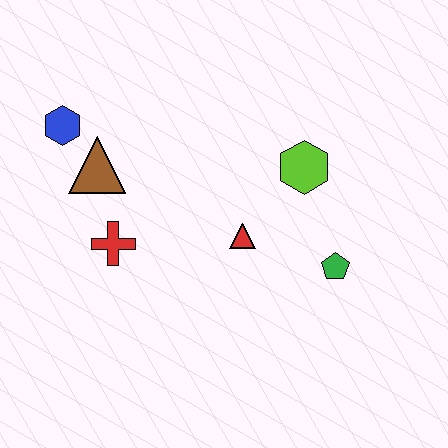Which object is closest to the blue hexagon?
The brown triangle is closest to the blue hexagon.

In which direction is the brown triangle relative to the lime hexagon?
The brown triangle is to the left of the lime hexagon.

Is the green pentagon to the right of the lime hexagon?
Yes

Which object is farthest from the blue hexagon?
The green pentagon is farthest from the blue hexagon.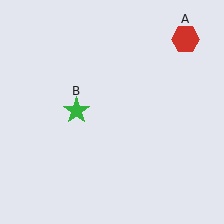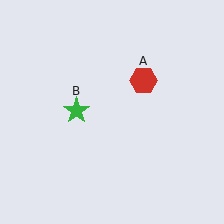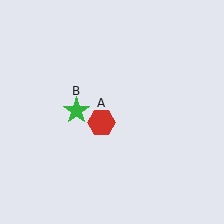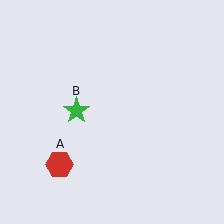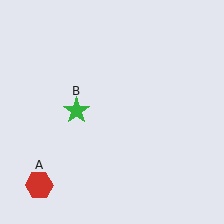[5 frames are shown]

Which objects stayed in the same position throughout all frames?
Green star (object B) remained stationary.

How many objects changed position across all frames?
1 object changed position: red hexagon (object A).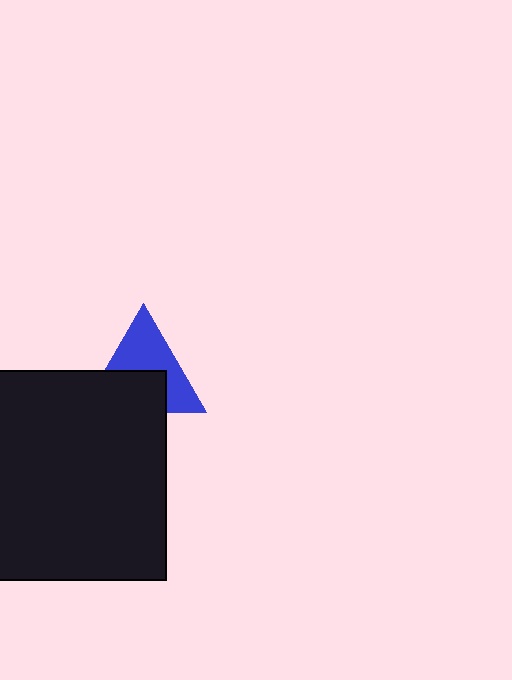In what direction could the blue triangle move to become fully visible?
The blue triangle could move up. That would shift it out from behind the black square entirely.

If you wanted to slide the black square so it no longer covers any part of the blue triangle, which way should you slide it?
Slide it down — that is the most direct way to separate the two shapes.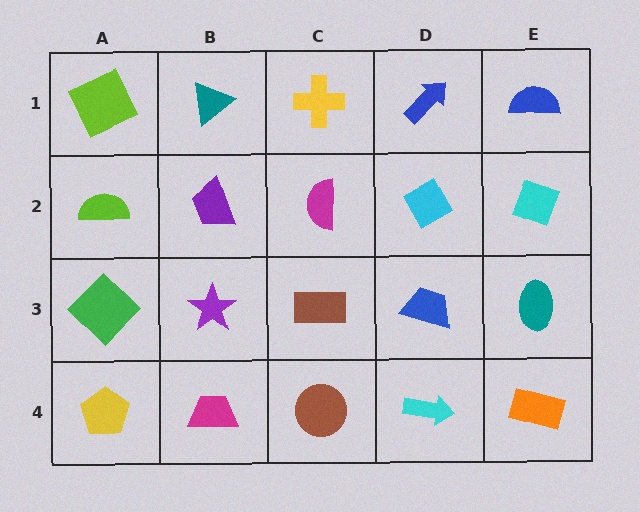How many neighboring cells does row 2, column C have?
4.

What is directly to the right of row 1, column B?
A yellow cross.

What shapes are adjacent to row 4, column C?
A brown rectangle (row 3, column C), a magenta trapezoid (row 4, column B), a cyan arrow (row 4, column D).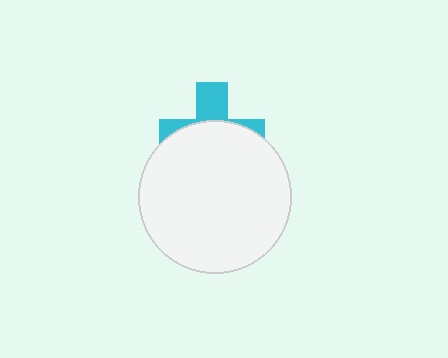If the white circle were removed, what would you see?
You would see the complete cyan cross.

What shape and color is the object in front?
The object in front is a white circle.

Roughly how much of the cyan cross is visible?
A small part of it is visible (roughly 34%).